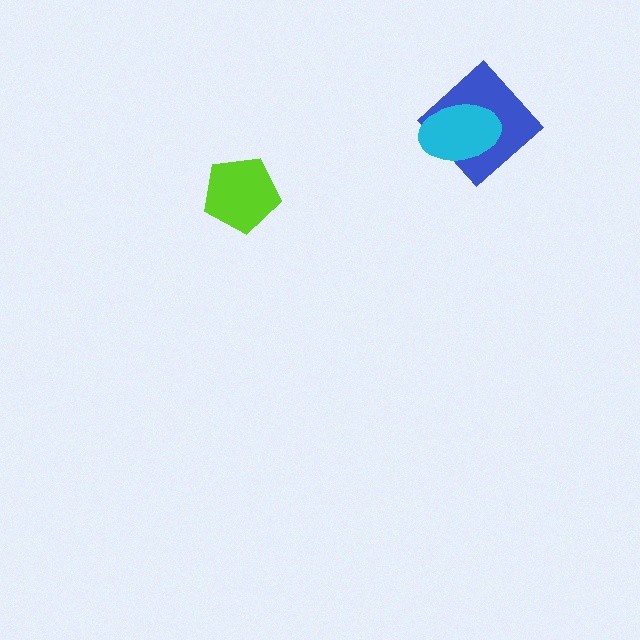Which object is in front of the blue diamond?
The cyan ellipse is in front of the blue diamond.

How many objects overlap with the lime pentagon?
0 objects overlap with the lime pentagon.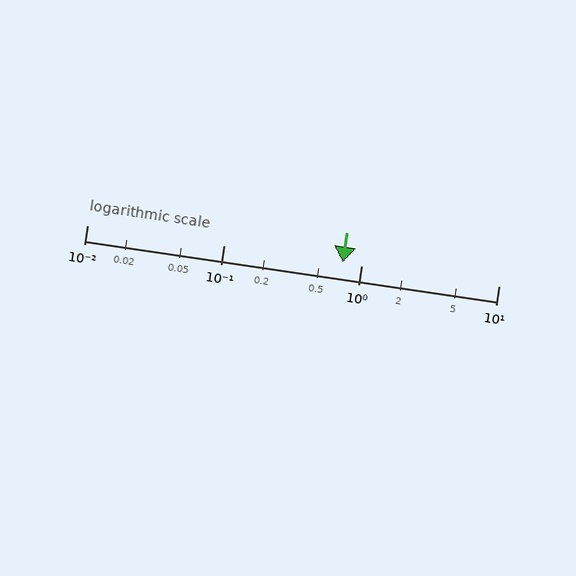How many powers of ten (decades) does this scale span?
The scale spans 3 decades, from 0.01 to 10.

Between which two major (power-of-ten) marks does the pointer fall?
The pointer is between 0.1 and 1.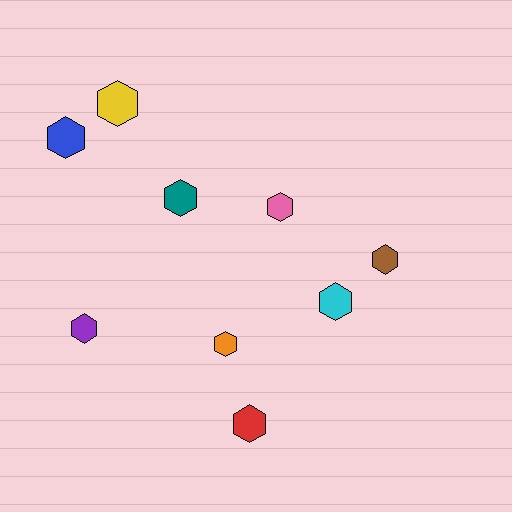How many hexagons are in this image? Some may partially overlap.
There are 9 hexagons.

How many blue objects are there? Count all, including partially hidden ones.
There is 1 blue object.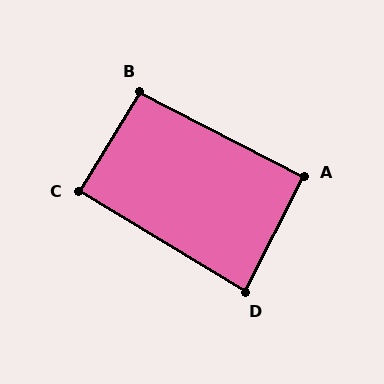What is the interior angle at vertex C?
Approximately 90 degrees (approximately right).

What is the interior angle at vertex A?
Approximately 90 degrees (approximately right).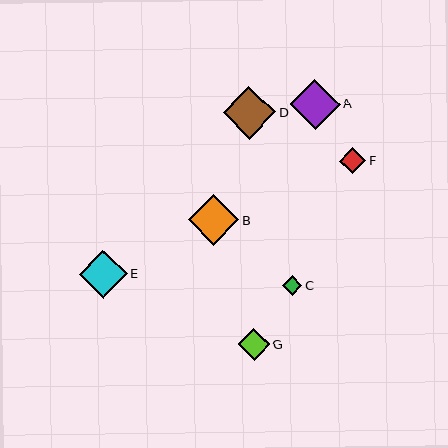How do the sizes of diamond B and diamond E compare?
Diamond B and diamond E are approximately the same size.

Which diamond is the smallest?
Diamond C is the smallest with a size of approximately 19 pixels.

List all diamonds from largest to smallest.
From largest to smallest: D, B, A, E, G, F, C.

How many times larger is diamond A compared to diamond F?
Diamond A is approximately 1.9 times the size of diamond F.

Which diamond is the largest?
Diamond D is the largest with a size of approximately 52 pixels.